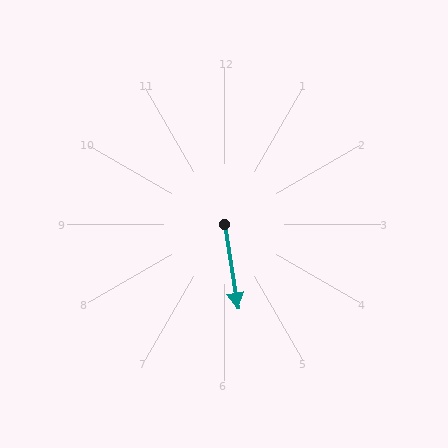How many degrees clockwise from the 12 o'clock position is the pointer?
Approximately 171 degrees.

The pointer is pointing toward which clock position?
Roughly 6 o'clock.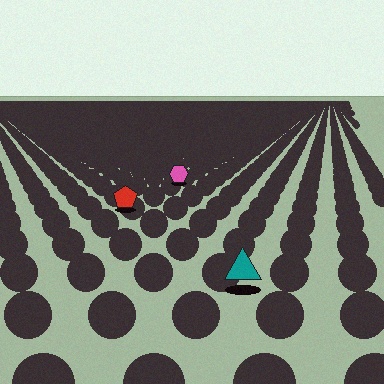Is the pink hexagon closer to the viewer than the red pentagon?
No. The red pentagon is closer — you can tell from the texture gradient: the ground texture is coarser near it.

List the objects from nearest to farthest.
From nearest to farthest: the teal triangle, the red pentagon, the pink hexagon.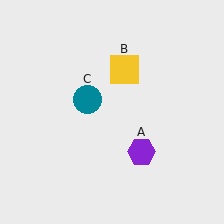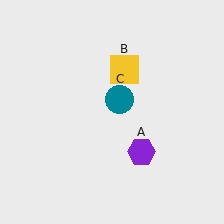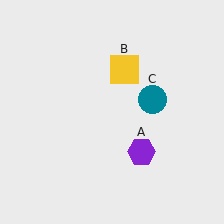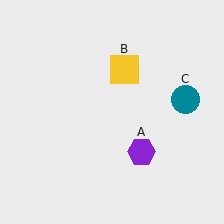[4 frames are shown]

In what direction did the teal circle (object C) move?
The teal circle (object C) moved right.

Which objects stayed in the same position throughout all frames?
Purple hexagon (object A) and yellow square (object B) remained stationary.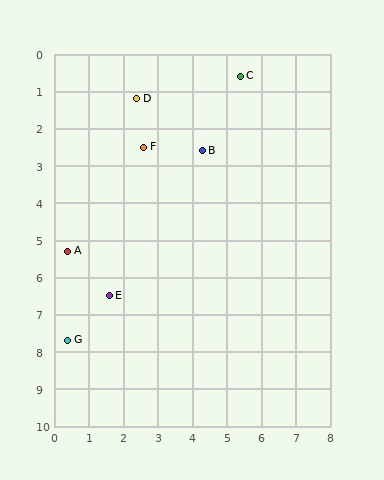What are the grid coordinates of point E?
Point E is at approximately (1.6, 6.5).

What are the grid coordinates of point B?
Point B is at approximately (4.3, 2.6).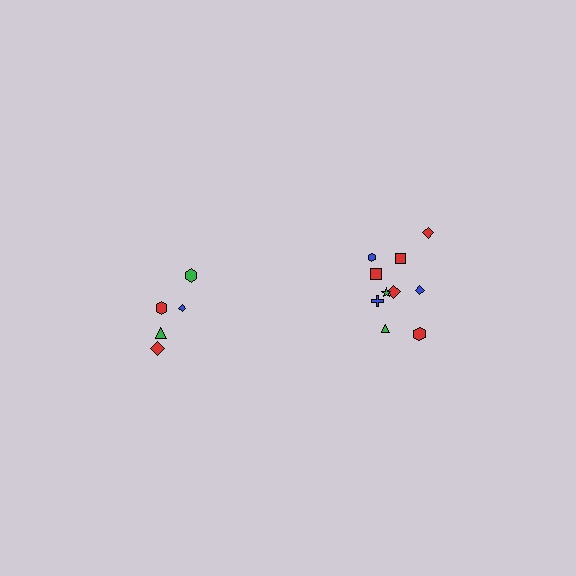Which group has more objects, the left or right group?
The right group.